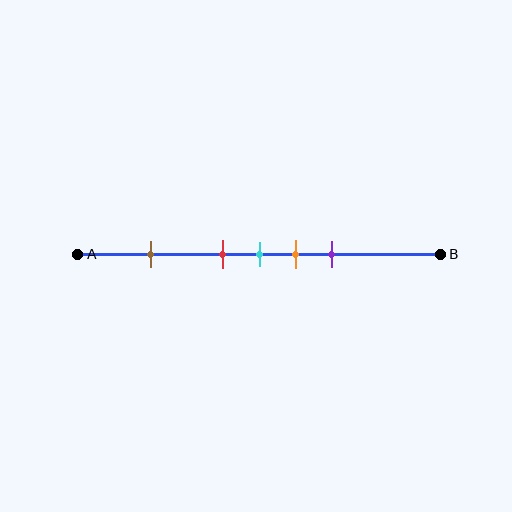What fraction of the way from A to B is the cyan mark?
The cyan mark is approximately 50% (0.5) of the way from A to B.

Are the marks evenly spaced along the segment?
No, the marks are not evenly spaced.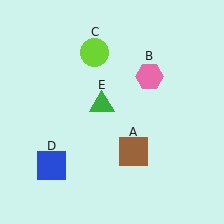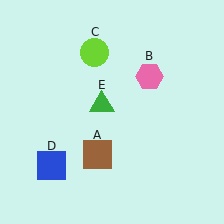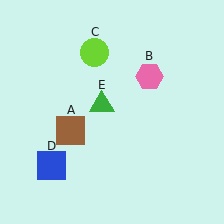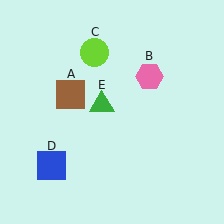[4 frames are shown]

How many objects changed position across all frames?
1 object changed position: brown square (object A).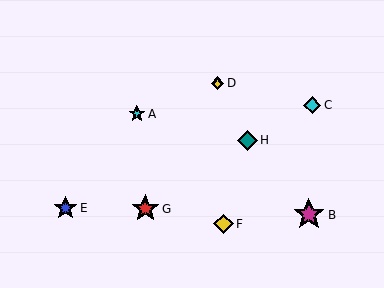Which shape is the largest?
The magenta star (labeled B) is the largest.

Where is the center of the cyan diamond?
The center of the cyan diamond is at (312, 105).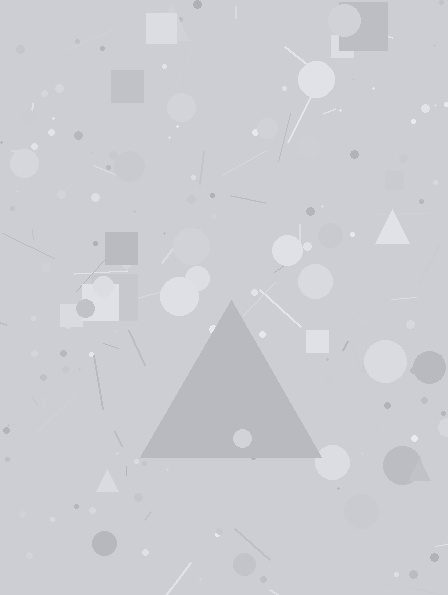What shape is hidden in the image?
A triangle is hidden in the image.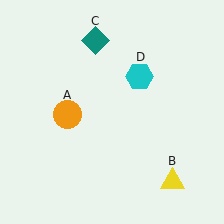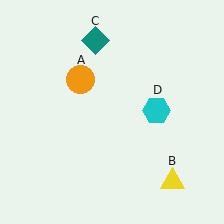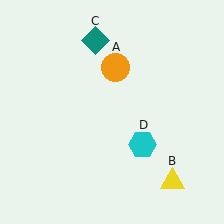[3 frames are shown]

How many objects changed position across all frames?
2 objects changed position: orange circle (object A), cyan hexagon (object D).